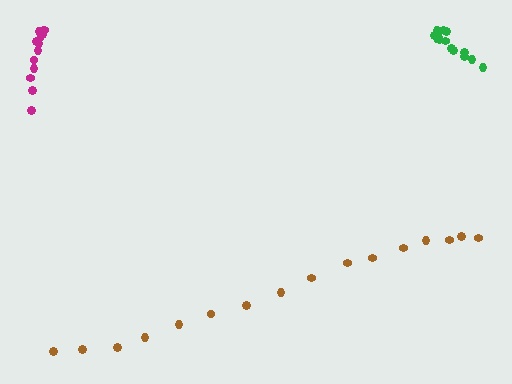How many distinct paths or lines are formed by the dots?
There are 3 distinct paths.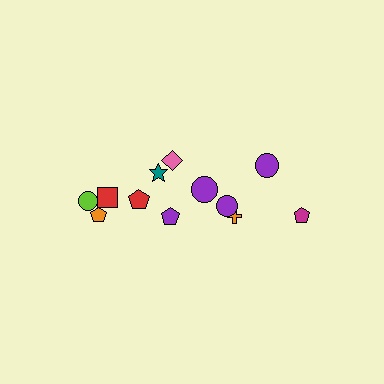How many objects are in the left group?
There are 8 objects.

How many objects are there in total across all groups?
There are 12 objects.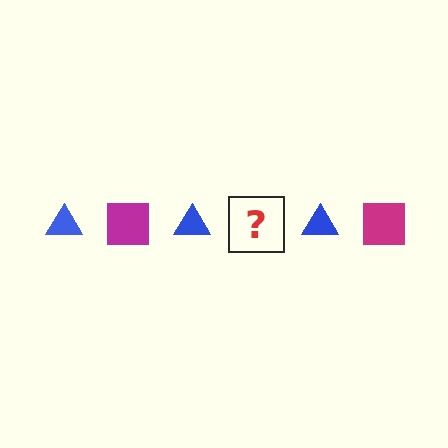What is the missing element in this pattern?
The missing element is a magenta square.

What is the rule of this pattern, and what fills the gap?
The rule is that the pattern alternates between blue triangle and magenta square. The gap should be filled with a magenta square.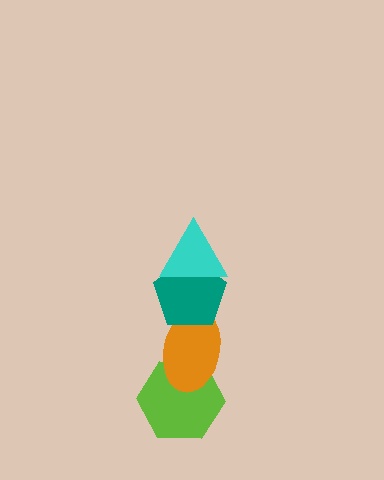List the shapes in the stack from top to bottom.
From top to bottom: the cyan triangle, the teal pentagon, the orange ellipse, the lime hexagon.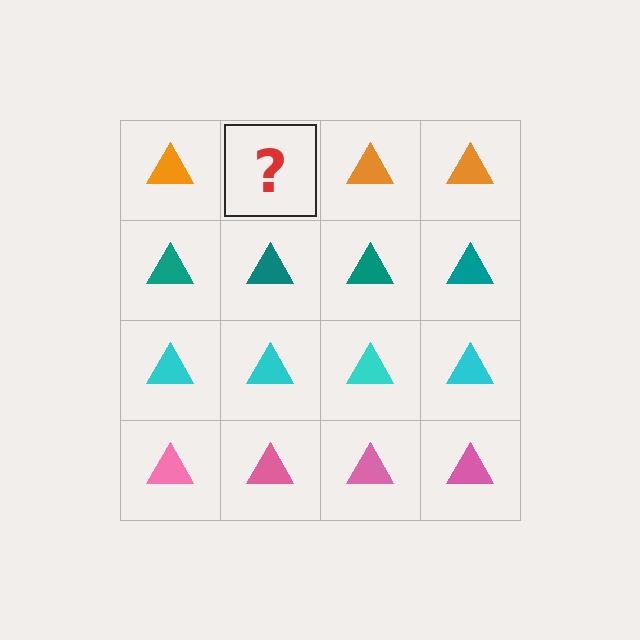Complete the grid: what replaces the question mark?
The question mark should be replaced with an orange triangle.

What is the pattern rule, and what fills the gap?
The rule is that each row has a consistent color. The gap should be filled with an orange triangle.